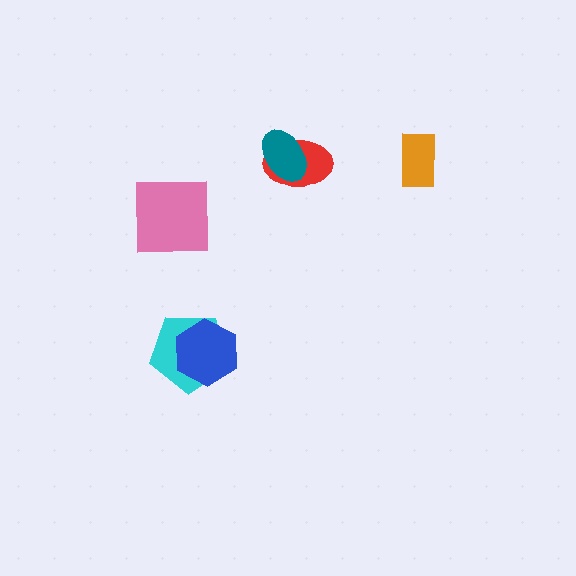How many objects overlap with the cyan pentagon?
1 object overlaps with the cyan pentagon.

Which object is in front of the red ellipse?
The teal ellipse is in front of the red ellipse.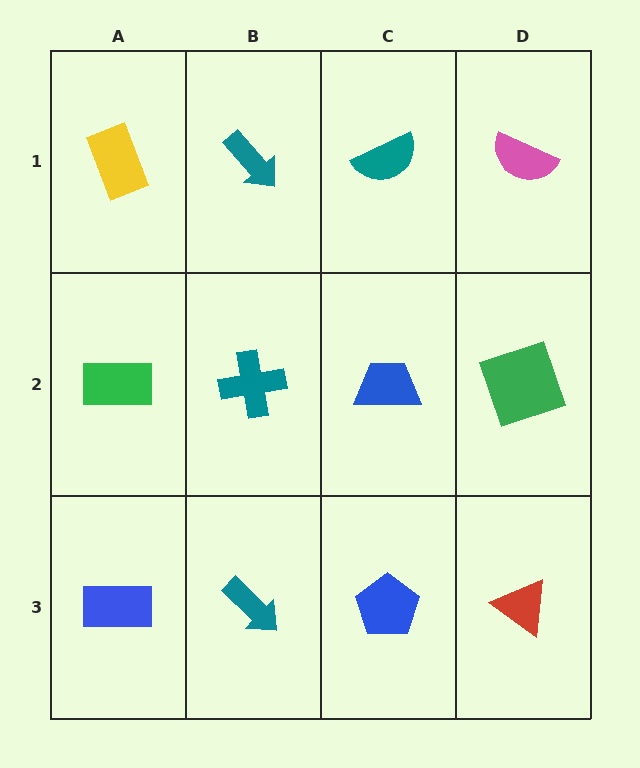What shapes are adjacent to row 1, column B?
A teal cross (row 2, column B), a yellow rectangle (row 1, column A), a teal semicircle (row 1, column C).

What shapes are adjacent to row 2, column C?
A teal semicircle (row 1, column C), a blue pentagon (row 3, column C), a teal cross (row 2, column B), a green square (row 2, column D).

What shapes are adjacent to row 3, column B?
A teal cross (row 2, column B), a blue rectangle (row 3, column A), a blue pentagon (row 3, column C).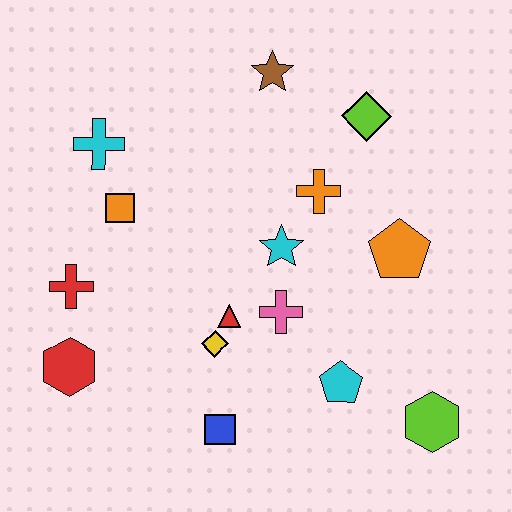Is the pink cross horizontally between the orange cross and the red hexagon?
Yes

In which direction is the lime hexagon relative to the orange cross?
The lime hexagon is below the orange cross.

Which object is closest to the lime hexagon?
The cyan pentagon is closest to the lime hexagon.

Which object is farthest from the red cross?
The lime hexagon is farthest from the red cross.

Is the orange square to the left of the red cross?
No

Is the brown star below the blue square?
No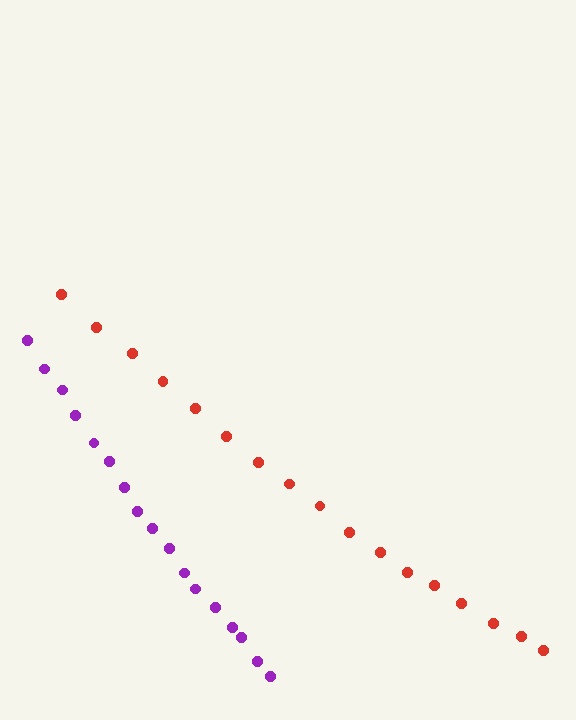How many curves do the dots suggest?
There are 2 distinct paths.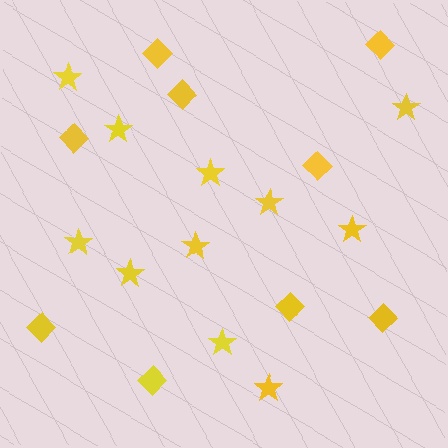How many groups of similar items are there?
There are 2 groups: one group of stars (11) and one group of diamonds (9).